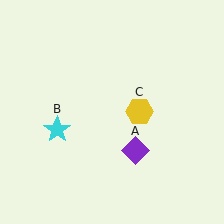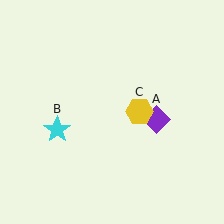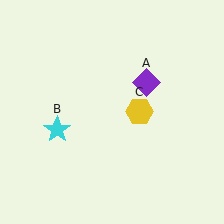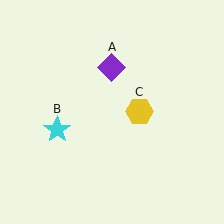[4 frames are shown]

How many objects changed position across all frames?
1 object changed position: purple diamond (object A).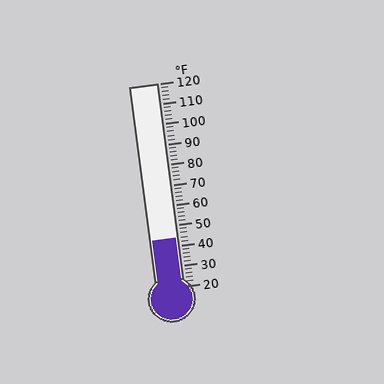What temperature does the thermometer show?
The thermometer shows approximately 44°F.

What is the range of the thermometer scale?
The thermometer scale ranges from 20°F to 120°F.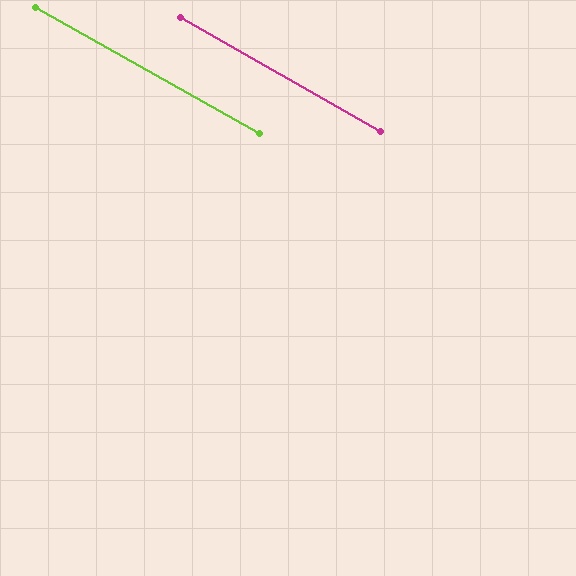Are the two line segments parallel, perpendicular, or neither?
Parallel — their directions differ by only 0.3°.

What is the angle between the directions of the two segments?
Approximately 0 degrees.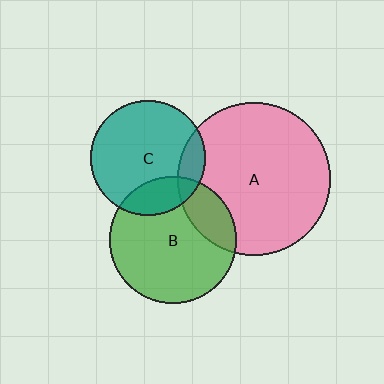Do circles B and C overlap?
Yes.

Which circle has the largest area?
Circle A (pink).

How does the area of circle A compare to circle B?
Approximately 1.4 times.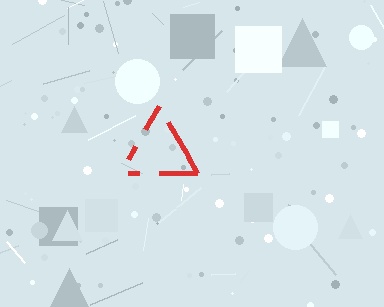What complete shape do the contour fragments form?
The contour fragments form a triangle.